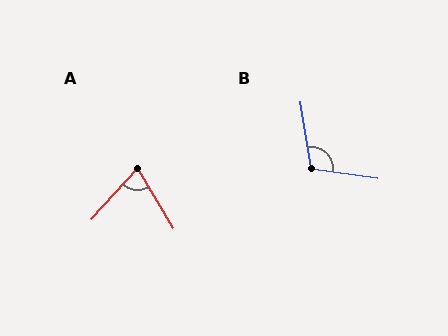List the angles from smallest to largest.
A (73°), B (107°).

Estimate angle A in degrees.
Approximately 73 degrees.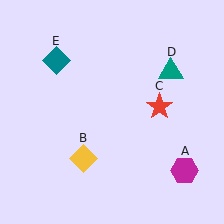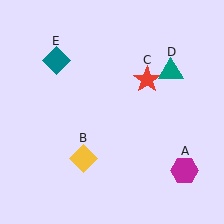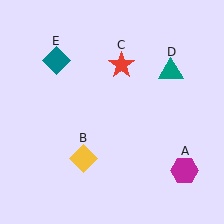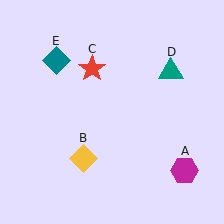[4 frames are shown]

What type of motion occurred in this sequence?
The red star (object C) rotated counterclockwise around the center of the scene.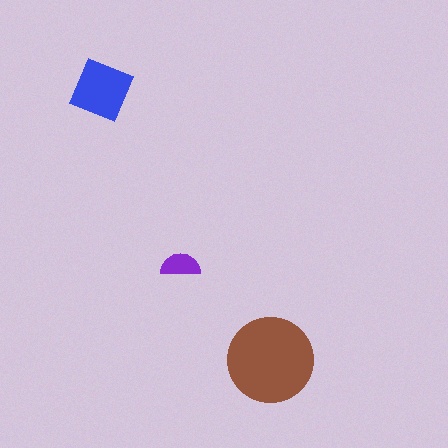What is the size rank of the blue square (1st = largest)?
2nd.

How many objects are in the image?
There are 3 objects in the image.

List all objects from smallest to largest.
The purple semicircle, the blue square, the brown circle.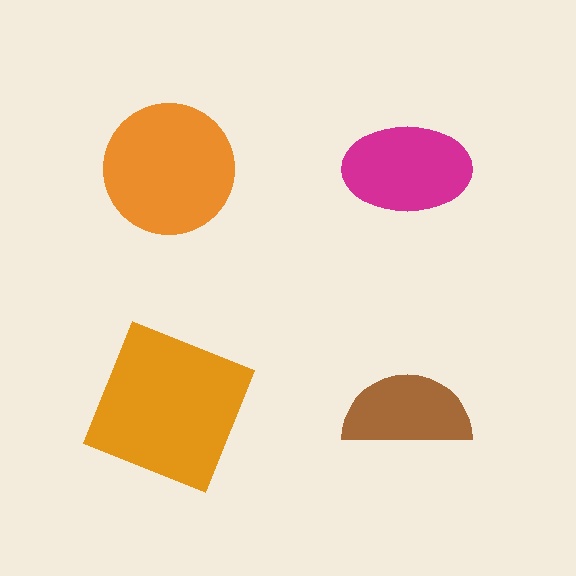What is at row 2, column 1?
An orange square.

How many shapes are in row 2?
2 shapes.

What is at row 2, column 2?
A brown semicircle.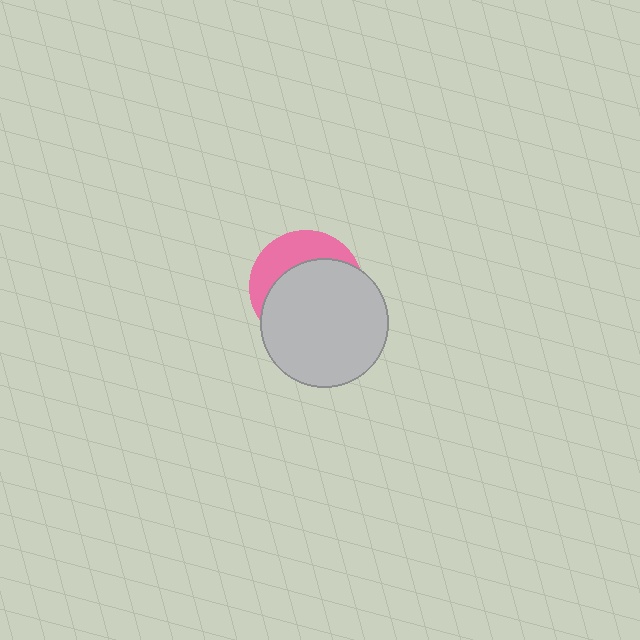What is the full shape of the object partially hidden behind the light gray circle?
The partially hidden object is a pink circle.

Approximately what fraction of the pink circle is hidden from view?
Roughly 66% of the pink circle is hidden behind the light gray circle.